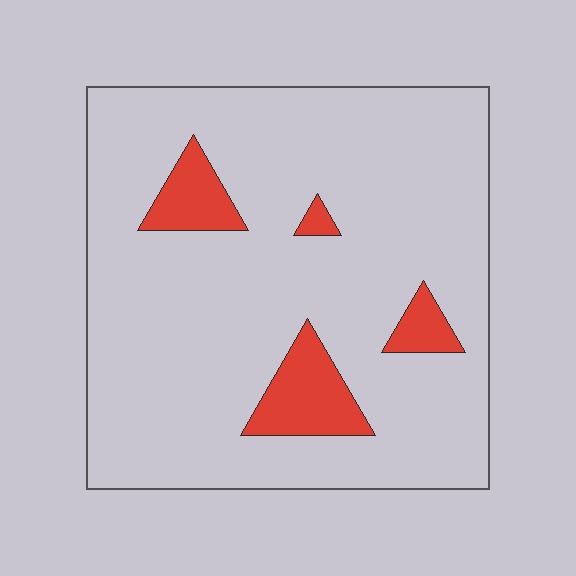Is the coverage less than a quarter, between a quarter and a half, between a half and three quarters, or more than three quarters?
Less than a quarter.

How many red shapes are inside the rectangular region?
4.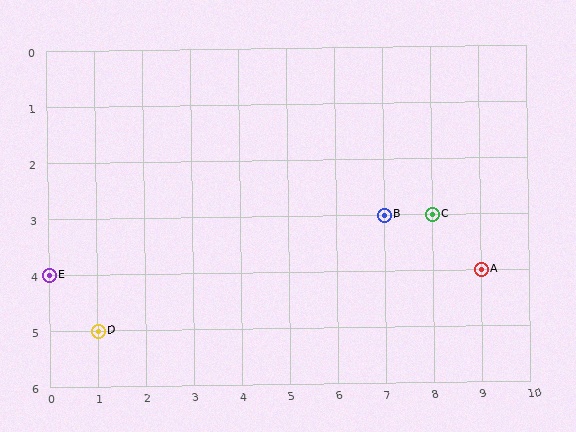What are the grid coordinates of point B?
Point B is at grid coordinates (7, 3).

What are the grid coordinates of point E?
Point E is at grid coordinates (0, 4).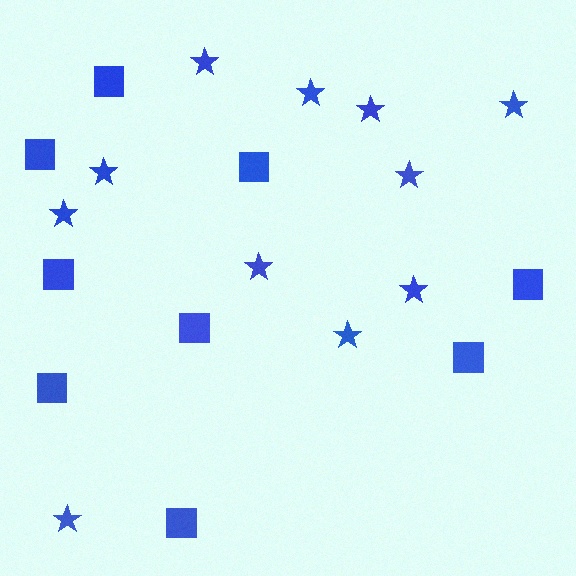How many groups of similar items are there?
There are 2 groups: one group of squares (9) and one group of stars (11).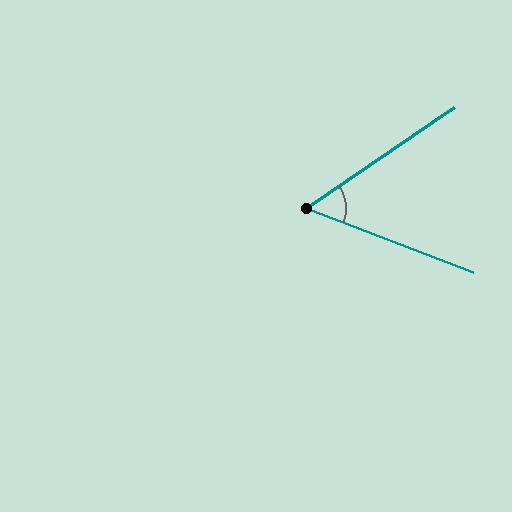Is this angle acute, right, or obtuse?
It is acute.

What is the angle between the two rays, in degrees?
Approximately 55 degrees.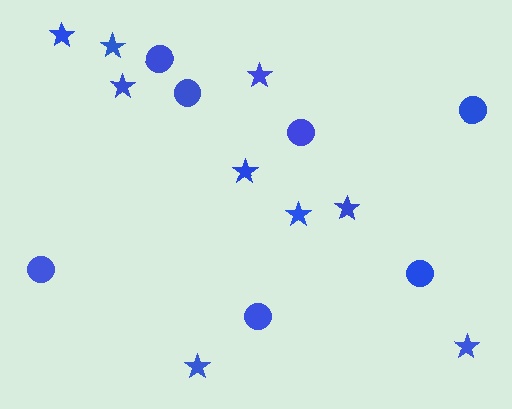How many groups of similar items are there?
There are 2 groups: one group of stars (9) and one group of circles (7).